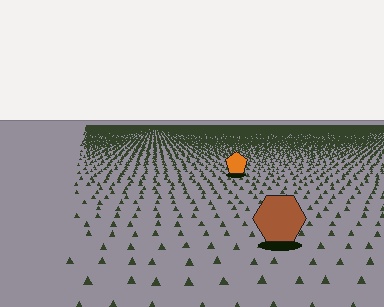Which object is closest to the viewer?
The brown hexagon is closest. The texture marks near it are larger and more spread out.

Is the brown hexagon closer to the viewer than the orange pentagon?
Yes. The brown hexagon is closer — you can tell from the texture gradient: the ground texture is coarser near it.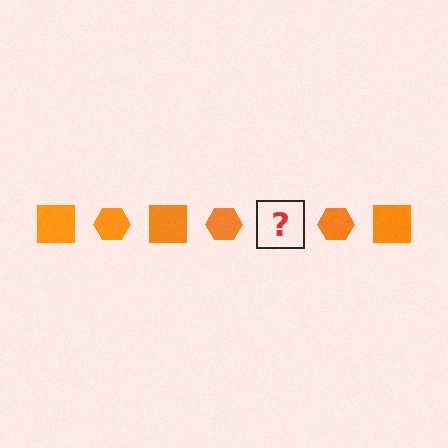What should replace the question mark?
The question mark should be replaced with an orange square.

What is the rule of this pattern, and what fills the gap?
The rule is that the pattern cycles through square, hexagon shapes in orange. The gap should be filled with an orange square.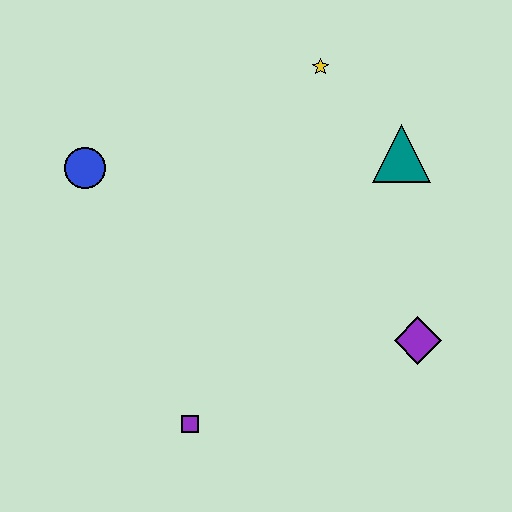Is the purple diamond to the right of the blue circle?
Yes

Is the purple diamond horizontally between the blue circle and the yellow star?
No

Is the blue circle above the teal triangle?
No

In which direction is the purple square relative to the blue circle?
The purple square is below the blue circle.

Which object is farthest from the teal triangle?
The purple square is farthest from the teal triangle.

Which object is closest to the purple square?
The purple diamond is closest to the purple square.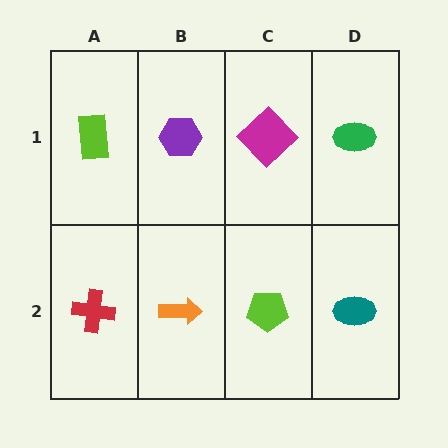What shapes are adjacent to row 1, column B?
An orange arrow (row 2, column B), a lime rectangle (row 1, column A), a magenta diamond (row 1, column C).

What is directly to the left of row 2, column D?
A lime pentagon.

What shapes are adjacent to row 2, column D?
A green ellipse (row 1, column D), a lime pentagon (row 2, column C).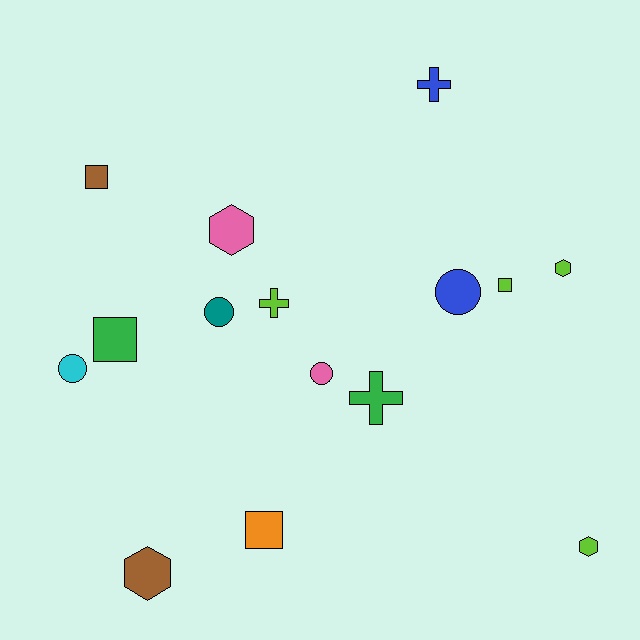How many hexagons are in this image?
There are 4 hexagons.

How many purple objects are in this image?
There are no purple objects.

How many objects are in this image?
There are 15 objects.